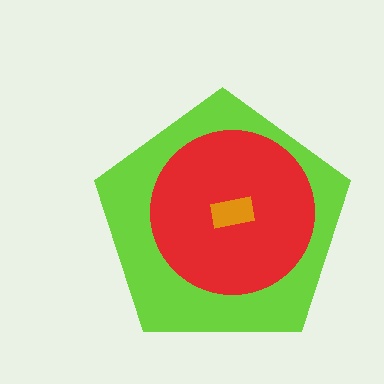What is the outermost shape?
The lime pentagon.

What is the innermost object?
The orange rectangle.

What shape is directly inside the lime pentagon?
The red circle.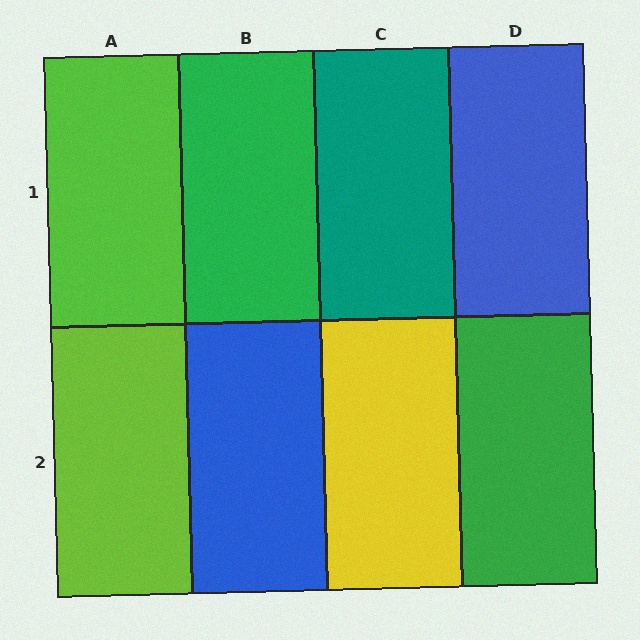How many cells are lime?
2 cells are lime.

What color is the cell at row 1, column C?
Teal.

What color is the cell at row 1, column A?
Lime.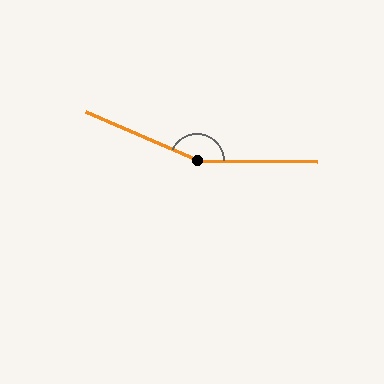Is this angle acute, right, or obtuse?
It is obtuse.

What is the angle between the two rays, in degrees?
Approximately 157 degrees.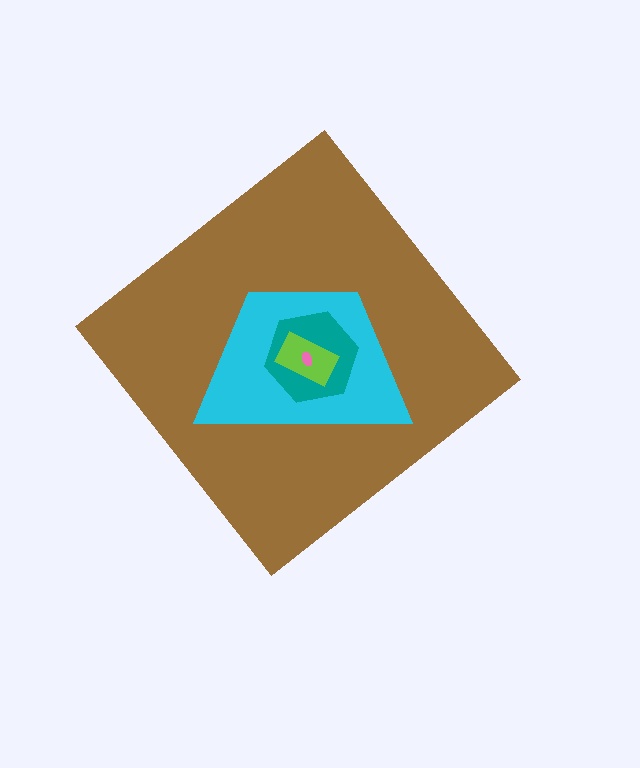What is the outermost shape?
The brown diamond.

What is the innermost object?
The pink ellipse.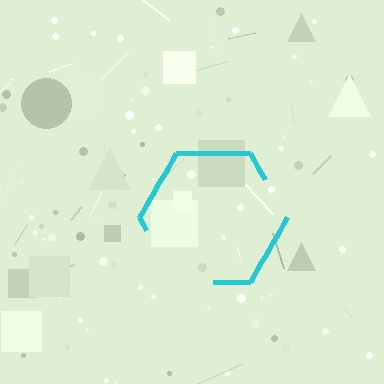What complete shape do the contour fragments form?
The contour fragments form a hexagon.